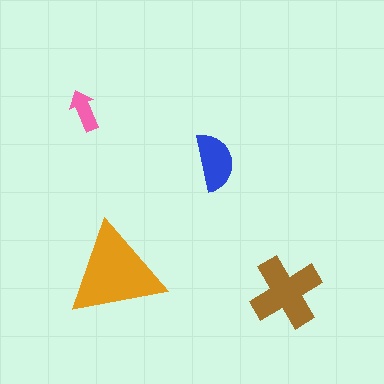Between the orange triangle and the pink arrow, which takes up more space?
The orange triangle.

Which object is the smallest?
The pink arrow.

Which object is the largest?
The orange triangle.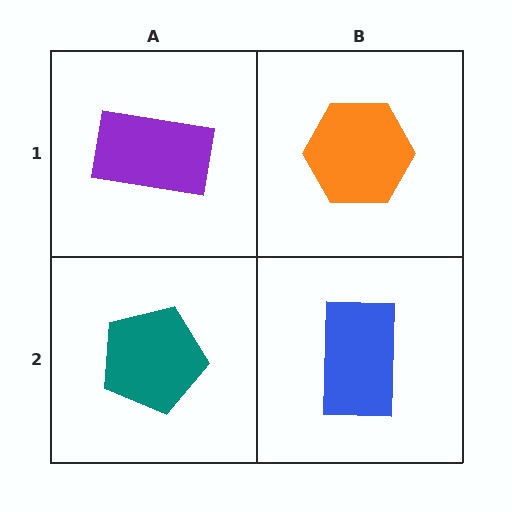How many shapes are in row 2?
2 shapes.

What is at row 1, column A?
A purple rectangle.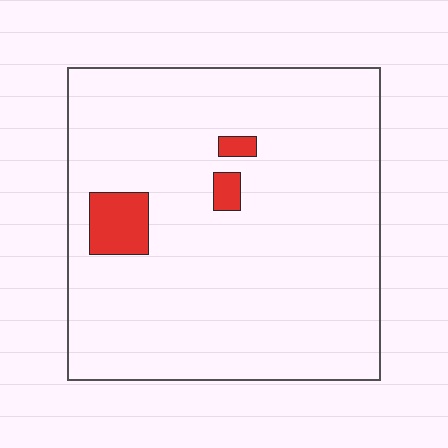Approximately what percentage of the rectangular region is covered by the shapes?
Approximately 5%.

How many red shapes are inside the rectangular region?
3.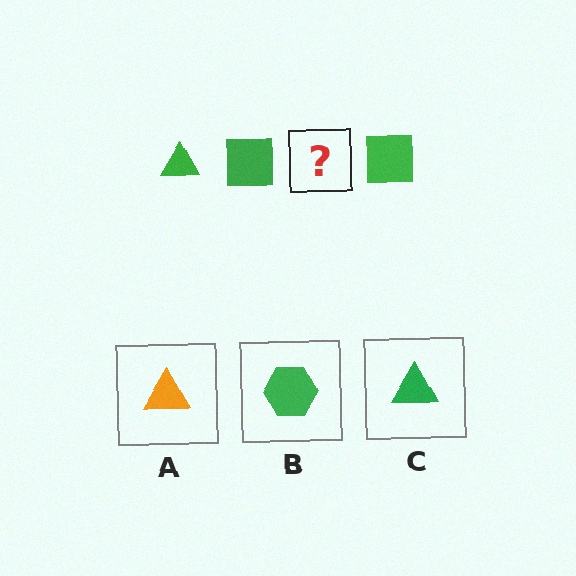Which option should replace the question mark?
Option C.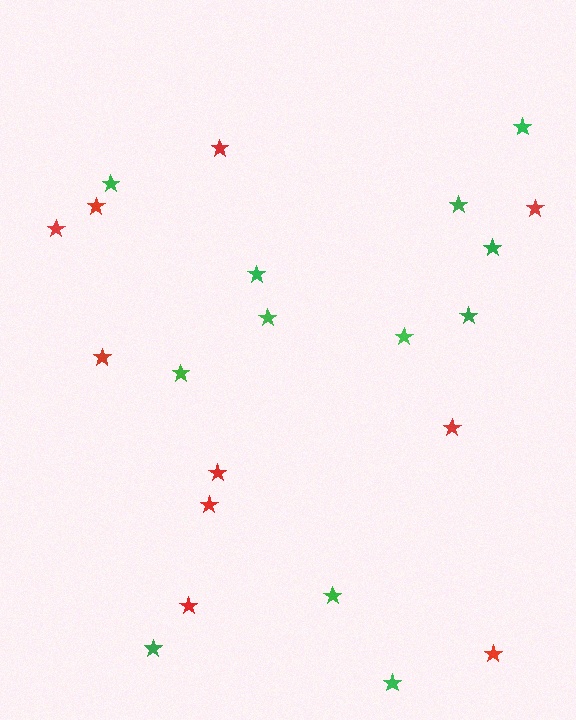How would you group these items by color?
There are 2 groups: one group of red stars (10) and one group of green stars (12).